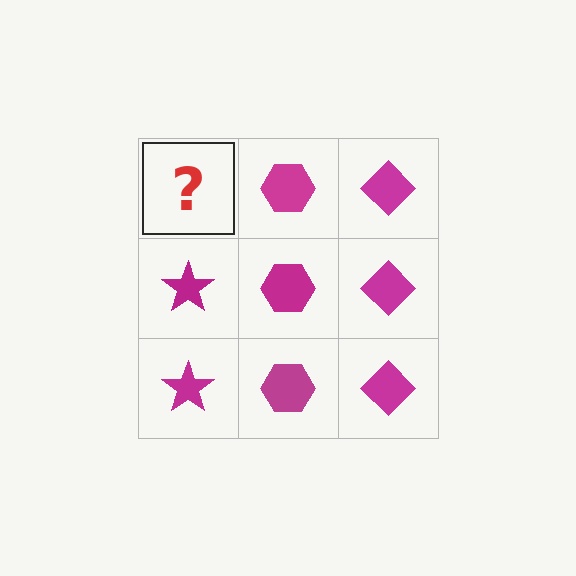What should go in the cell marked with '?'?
The missing cell should contain a magenta star.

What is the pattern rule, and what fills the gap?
The rule is that each column has a consistent shape. The gap should be filled with a magenta star.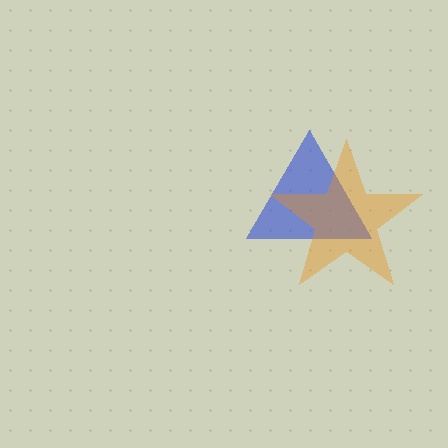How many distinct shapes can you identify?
There are 2 distinct shapes: a blue triangle, an orange star.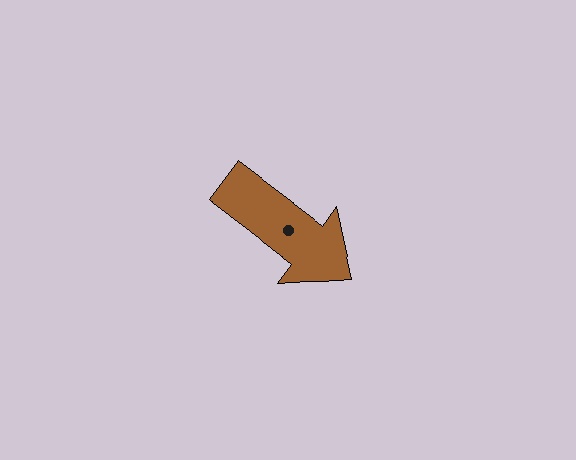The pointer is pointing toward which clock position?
Roughly 4 o'clock.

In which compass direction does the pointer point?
Southeast.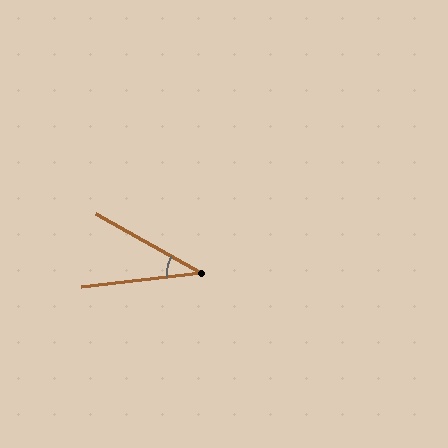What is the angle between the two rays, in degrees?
Approximately 36 degrees.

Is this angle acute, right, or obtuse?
It is acute.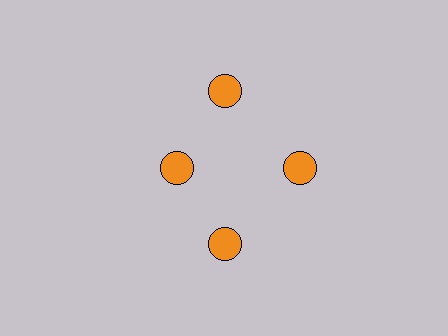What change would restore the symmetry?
The symmetry would be restored by moving it outward, back onto the ring so that all 4 circles sit at equal angles and equal distance from the center.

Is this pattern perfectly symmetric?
No. The 4 orange circles are arranged in a ring, but one element near the 9 o'clock position is pulled inward toward the center, breaking the 4-fold rotational symmetry.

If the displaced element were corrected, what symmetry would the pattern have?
It would have 4-fold rotational symmetry — the pattern would map onto itself every 90 degrees.